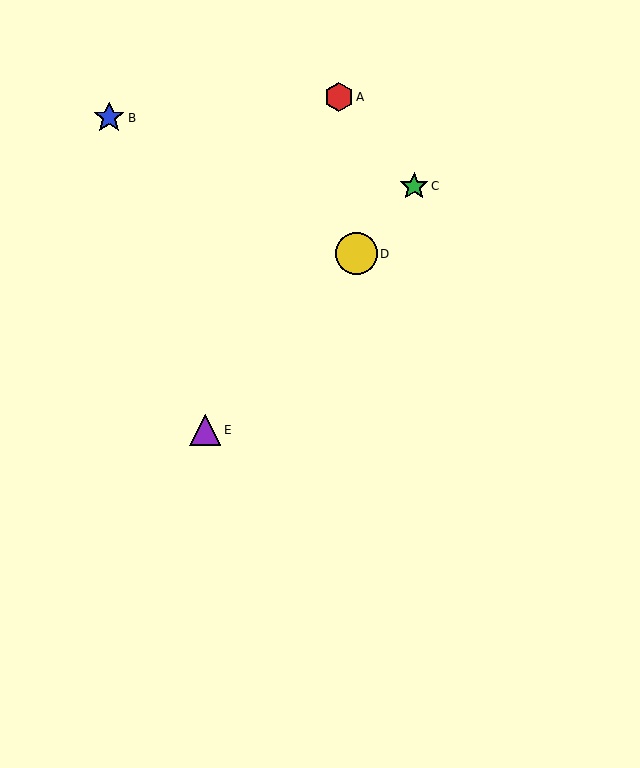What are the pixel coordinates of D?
Object D is at (356, 254).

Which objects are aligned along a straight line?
Objects C, D, E are aligned along a straight line.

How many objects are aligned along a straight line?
3 objects (C, D, E) are aligned along a straight line.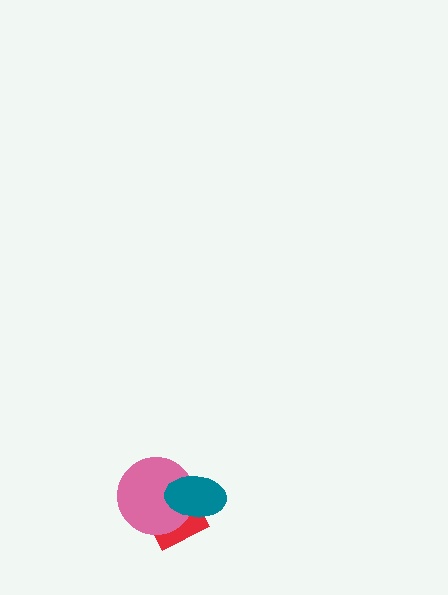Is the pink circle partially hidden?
Yes, it is partially covered by another shape.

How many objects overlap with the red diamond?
2 objects overlap with the red diamond.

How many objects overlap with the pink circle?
2 objects overlap with the pink circle.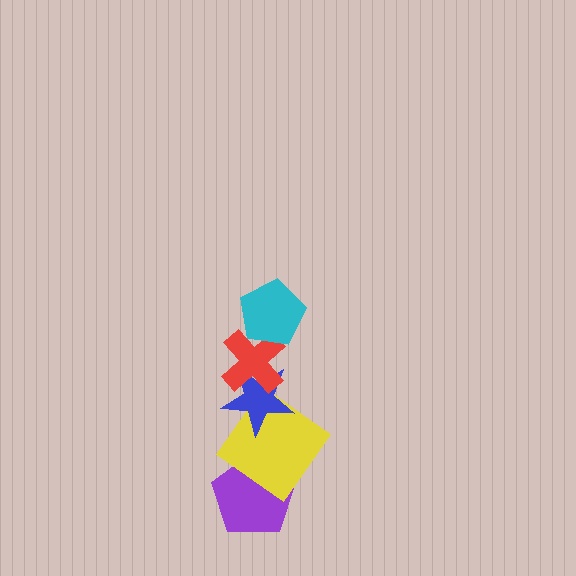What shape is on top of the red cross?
The cyan pentagon is on top of the red cross.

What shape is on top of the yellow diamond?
The blue star is on top of the yellow diamond.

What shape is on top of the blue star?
The red cross is on top of the blue star.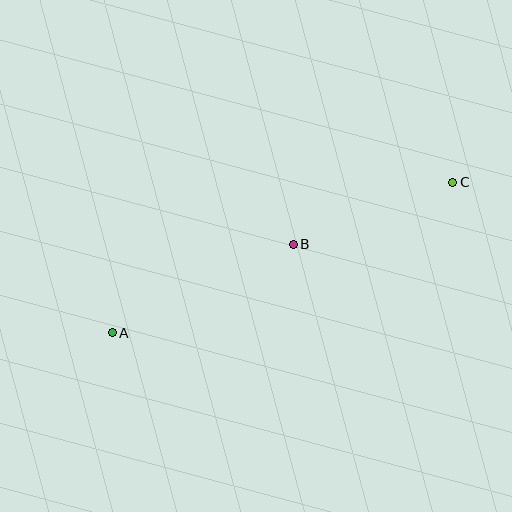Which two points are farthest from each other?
Points A and C are farthest from each other.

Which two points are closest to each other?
Points B and C are closest to each other.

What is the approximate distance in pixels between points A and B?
The distance between A and B is approximately 202 pixels.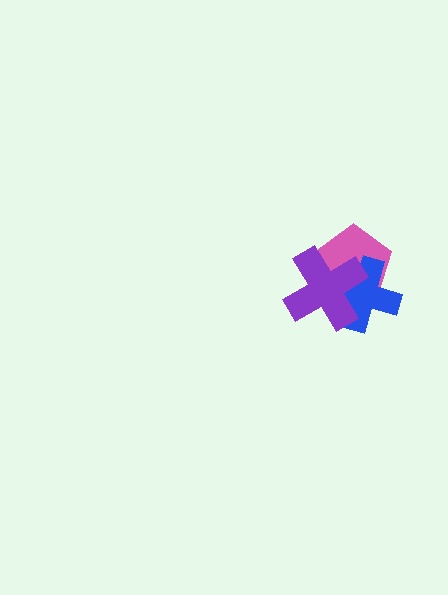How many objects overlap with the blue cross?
2 objects overlap with the blue cross.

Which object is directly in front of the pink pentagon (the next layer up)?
The blue cross is directly in front of the pink pentagon.